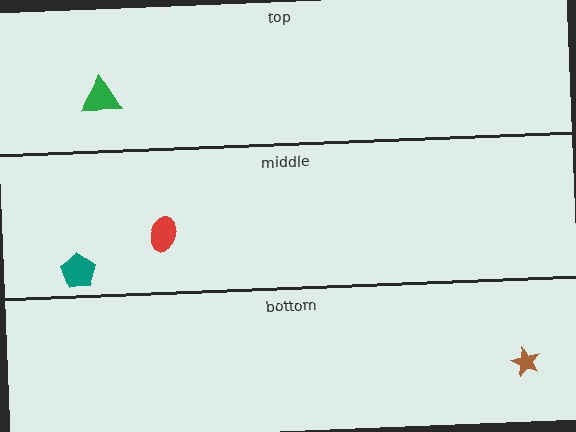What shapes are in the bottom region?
The brown star.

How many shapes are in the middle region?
2.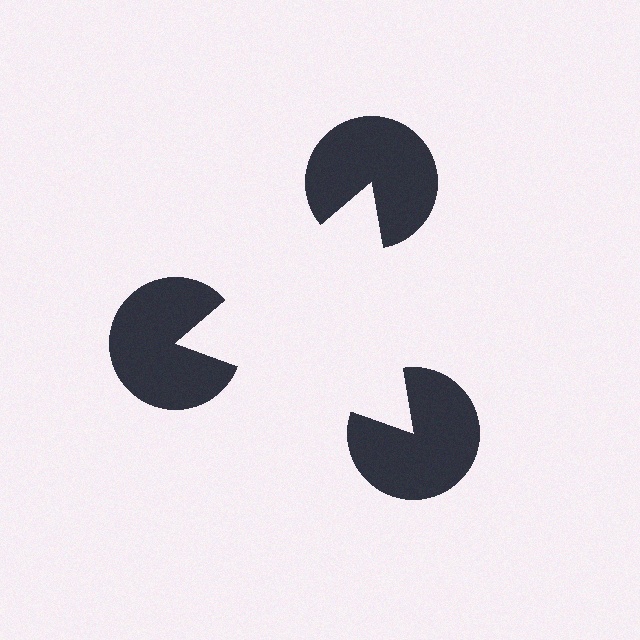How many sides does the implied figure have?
3 sides.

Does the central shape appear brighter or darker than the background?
It typically appears slightly brighter than the background, even though no actual brightness change is drawn.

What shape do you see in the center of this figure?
An illusory triangle — its edges are inferred from the aligned wedge cuts in the pac-man discs, not physically drawn.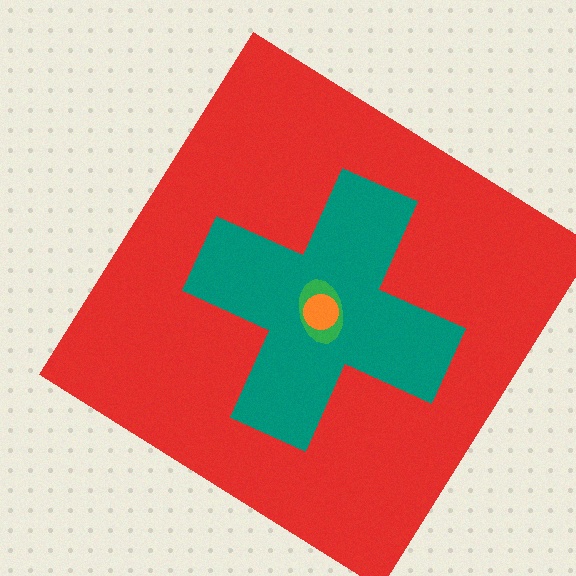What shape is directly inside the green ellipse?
The orange circle.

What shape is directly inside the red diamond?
The teal cross.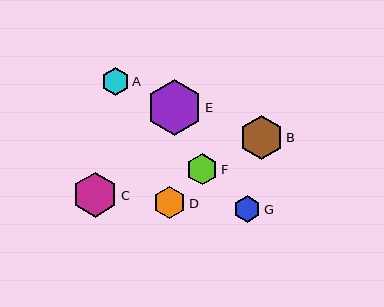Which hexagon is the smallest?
Hexagon G is the smallest with a size of approximately 27 pixels.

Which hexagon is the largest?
Hexagon E is the largest with a size of approximately 56 pixels.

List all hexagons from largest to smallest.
From largest to smallest: E, C, B, D, F, A, G.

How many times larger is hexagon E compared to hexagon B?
Hexagon E is approximately 1.3 times the size of hexagon B.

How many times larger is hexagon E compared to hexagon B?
Hexagon E is approximately 1.3 times the size of hexagon B.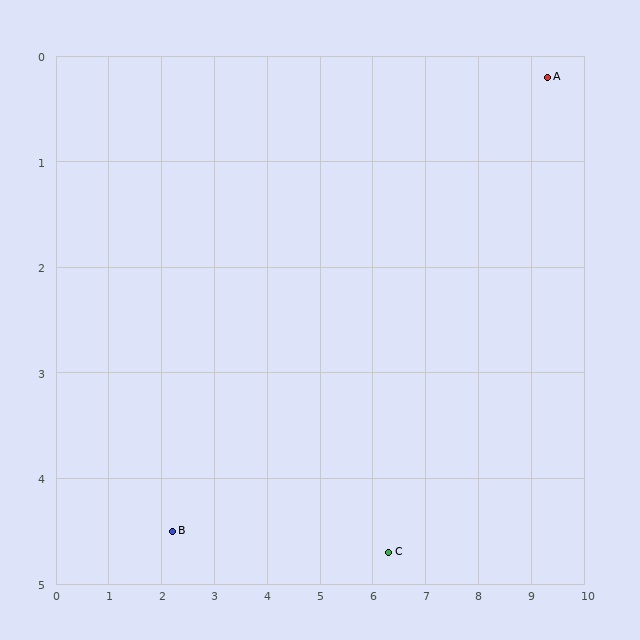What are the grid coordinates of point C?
Point C is at approximately (6.3, 4.7).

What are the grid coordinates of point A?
Point A is at approximately (9.3, 0.2).